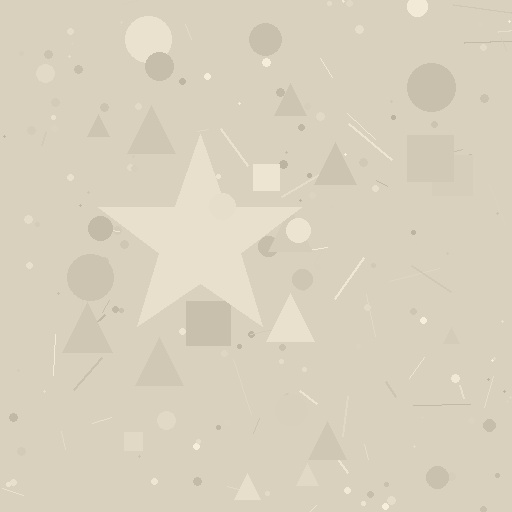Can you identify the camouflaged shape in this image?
The camouflaged shape is a star.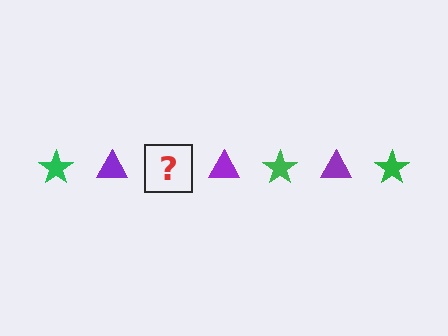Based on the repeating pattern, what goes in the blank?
The blank should be a green star.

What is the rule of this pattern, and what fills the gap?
The rule is that the pattern alternates between green star and purple triangle. The gap should be filled with a green star.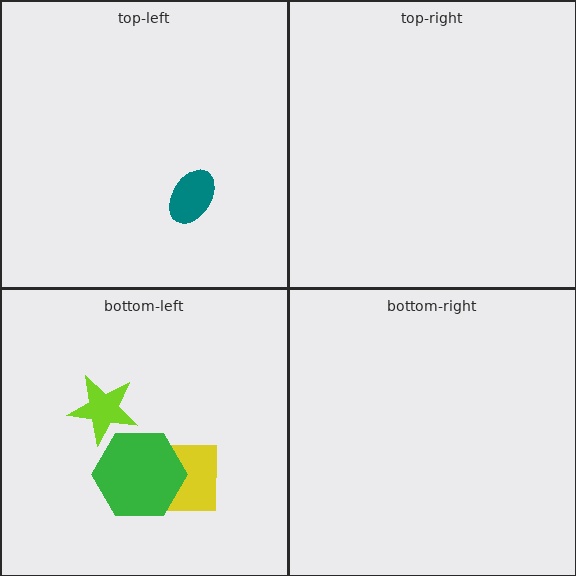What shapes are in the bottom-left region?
The yellow square, the green hexagon, the lime star.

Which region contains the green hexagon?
The bottom-left region.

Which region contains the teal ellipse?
The top-left region.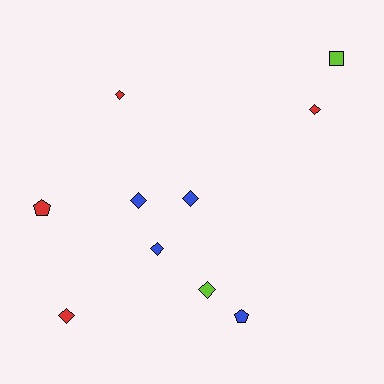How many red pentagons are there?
There is 1 red pentagon.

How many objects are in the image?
There are 10 objects.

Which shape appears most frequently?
Diamond, with 7 objects.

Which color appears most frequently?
Blue, with 4 objects.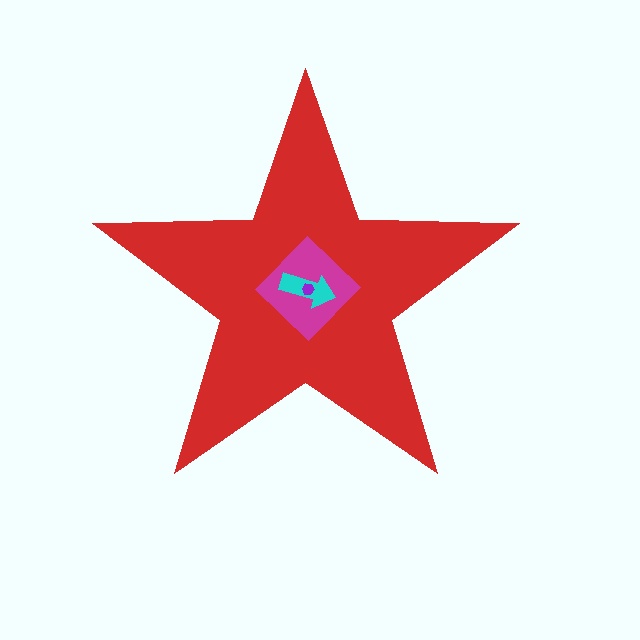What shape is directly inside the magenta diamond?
The cyan arrow.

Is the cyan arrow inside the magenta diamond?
Yes.